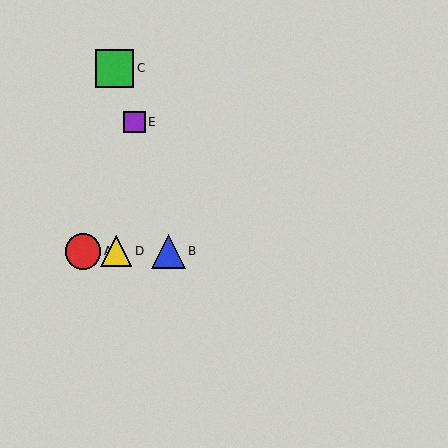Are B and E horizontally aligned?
No, B is at y≈251 and E is at y≈122.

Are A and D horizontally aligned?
Yes, both are at y≈251.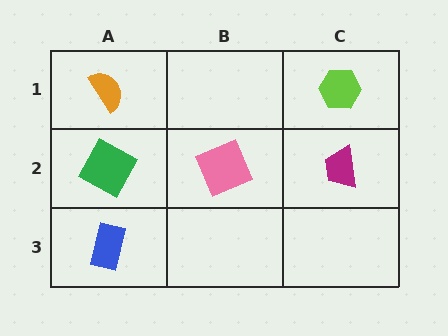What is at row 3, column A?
A blue rectangle.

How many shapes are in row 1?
2 shapes.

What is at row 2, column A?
A green square.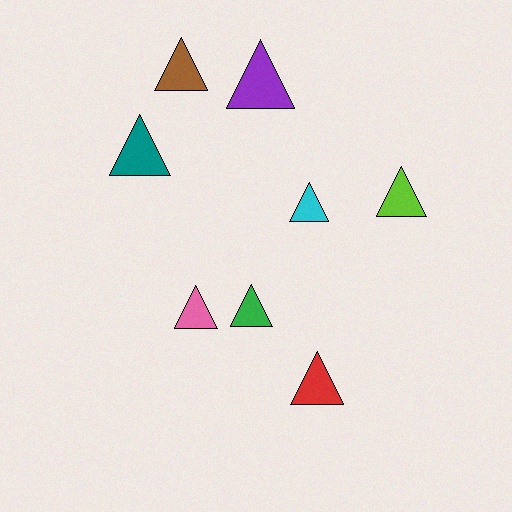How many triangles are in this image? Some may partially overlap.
There are 8 triangles.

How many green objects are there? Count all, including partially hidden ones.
There is 1 green object.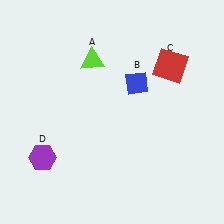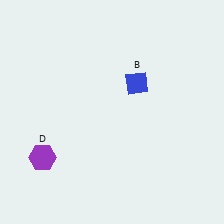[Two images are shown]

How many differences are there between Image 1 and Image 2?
There are 2 differences between the two images.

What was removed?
The red square (C), the lime triangle (A) were removed in Image 2.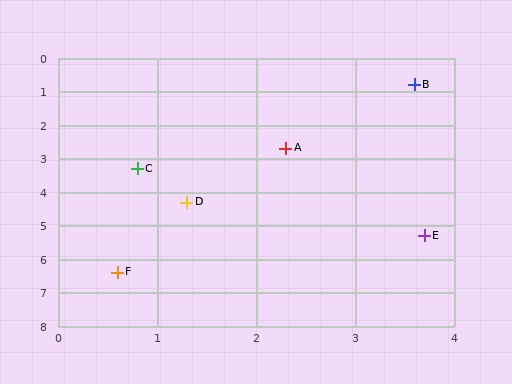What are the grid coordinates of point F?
Point F is at approximately (0.6, 6.4).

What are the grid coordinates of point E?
Point E is at approximately (3.7, 5.3).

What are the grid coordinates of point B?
Point B is at approximately (3.6, 0.8).